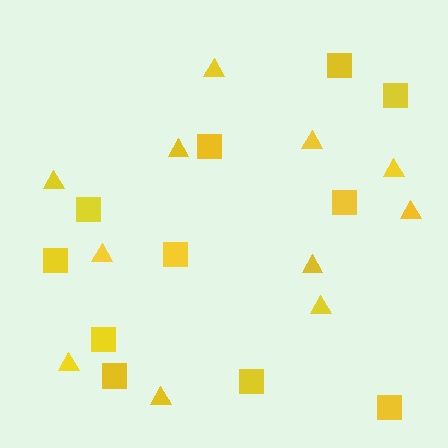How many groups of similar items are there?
There are 2 groups: one group of triangles (11) and one group of squares (11).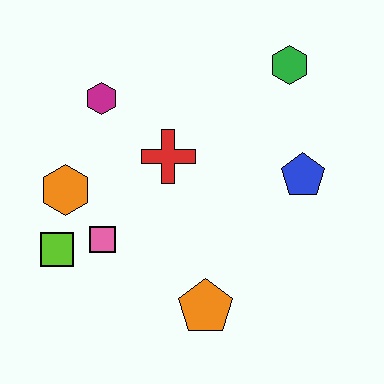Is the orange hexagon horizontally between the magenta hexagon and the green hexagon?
No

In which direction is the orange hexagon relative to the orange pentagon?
The orange hexagon is to the left of the orange pentagon.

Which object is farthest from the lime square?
The green hexagon is farthest from the lime square.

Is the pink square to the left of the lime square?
No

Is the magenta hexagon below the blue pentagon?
No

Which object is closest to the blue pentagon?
The green hexagon is closest to the blue pentagon.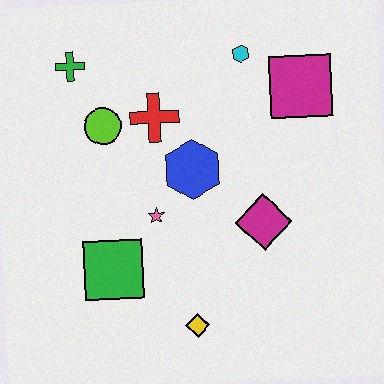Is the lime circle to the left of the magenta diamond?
Yes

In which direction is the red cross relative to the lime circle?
The red cross is to the right of the lime circle.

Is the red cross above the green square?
Yes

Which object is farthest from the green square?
The magenta square is farthest from the green square.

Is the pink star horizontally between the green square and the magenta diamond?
Yes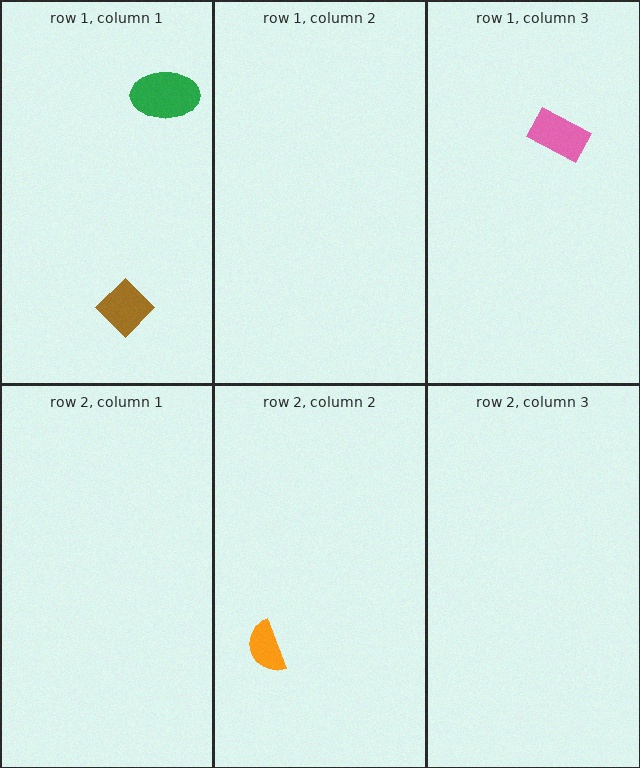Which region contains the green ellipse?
The row 1, column 1 region.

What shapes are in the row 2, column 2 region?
The orange semicircle.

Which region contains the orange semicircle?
The row 2, column 2 region.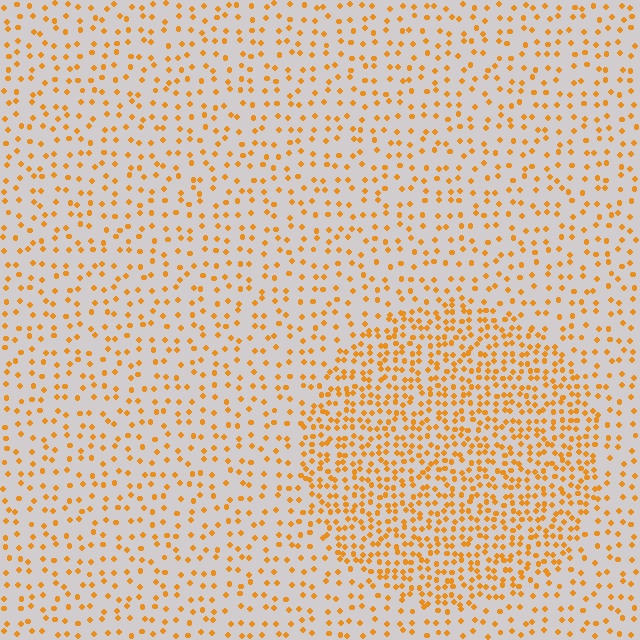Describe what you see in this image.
The image contains small orange elements arranged at two different densities. A circle-shaped region is visible where the elements are more densely packed than the surrounding area.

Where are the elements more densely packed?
The elements are more densely packed inside the circle boundary.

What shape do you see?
I see a circle.